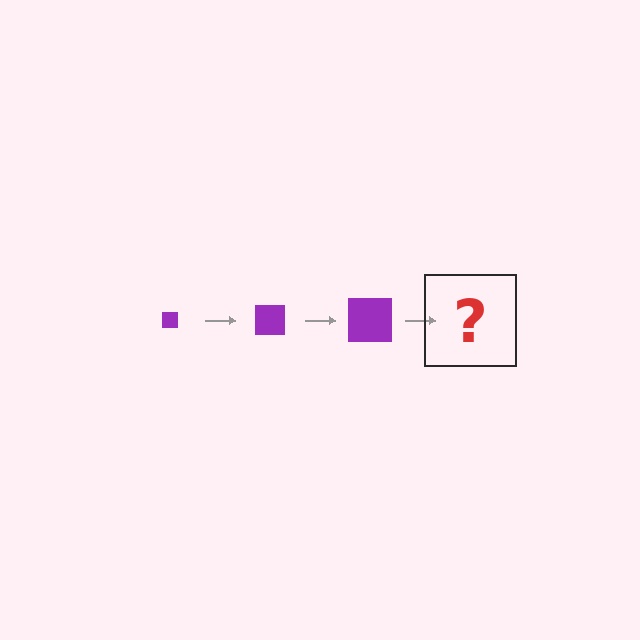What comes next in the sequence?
The next element should be a purple square, larger than the previous one.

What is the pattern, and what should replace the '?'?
The pattern is that the square gets progressively larger each step. The '?' should be a purple square, larger than the previous one.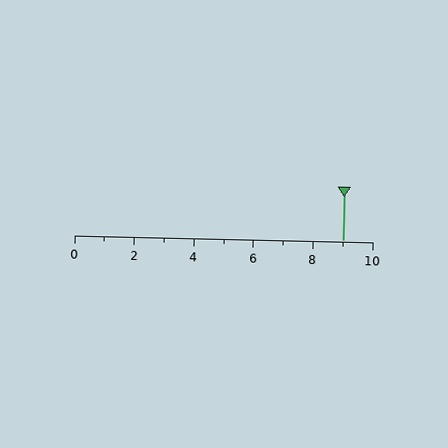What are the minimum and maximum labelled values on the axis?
The axis runs from 0 to 10.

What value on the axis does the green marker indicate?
The marker indicates approximately 9.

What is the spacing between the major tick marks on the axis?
The major ticks are spaced 2 apart.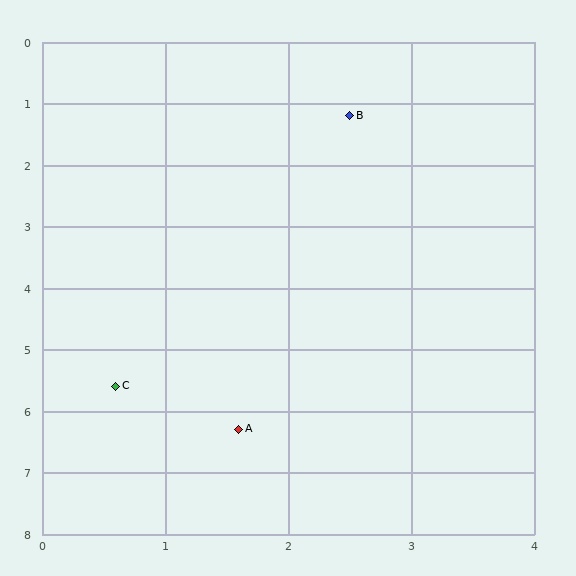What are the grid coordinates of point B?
Point B is at approximately (2.5, 1.2).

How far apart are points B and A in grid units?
Points B and A are about 5.2 grid units apart.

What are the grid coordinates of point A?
Point A is at approximately (1.6, 6.3).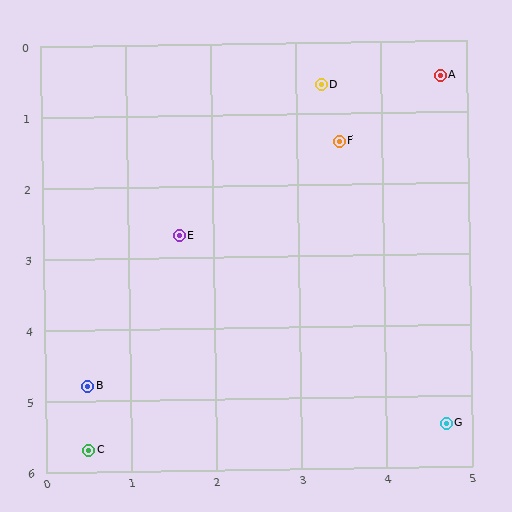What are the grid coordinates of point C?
Point C is at approximately (0.5, 5.7).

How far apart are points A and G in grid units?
Points A and G are about 4.9 grid units apart.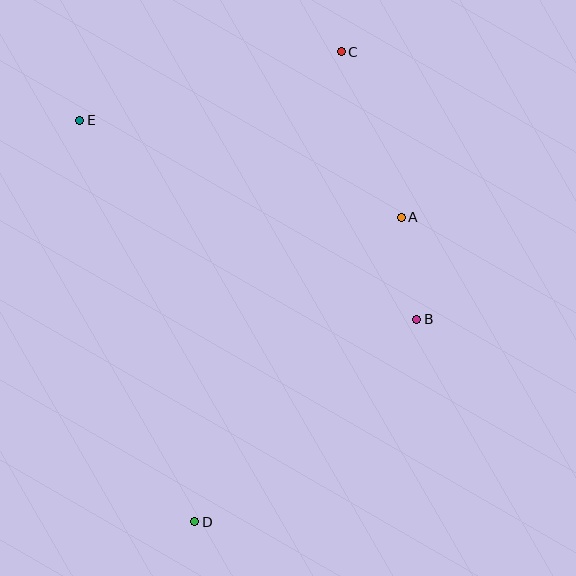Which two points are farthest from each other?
Points C and D are farthest from each other.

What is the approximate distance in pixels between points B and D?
The distance between B and D is approximately 301 pixels.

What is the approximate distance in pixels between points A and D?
The distance between A and D is approximately 368 pixels.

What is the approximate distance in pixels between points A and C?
The distance between A and C is approximately 176 pixels.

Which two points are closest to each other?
Points A and B are closest to each other.